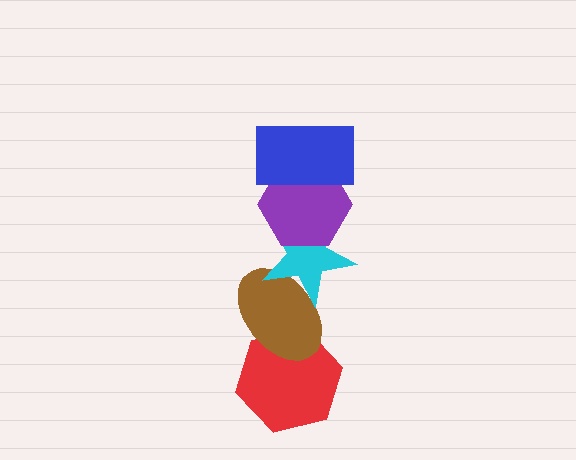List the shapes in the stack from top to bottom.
From top to bottom: the blue rectangle, the purple hexagon, the cyan star, the brown ellipse, the red hexagon.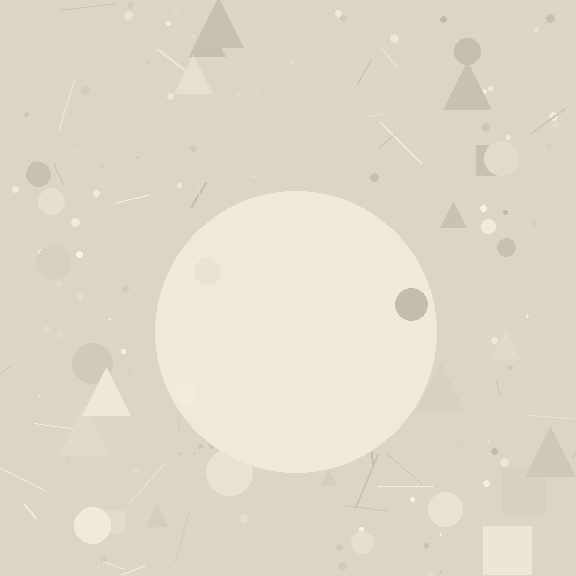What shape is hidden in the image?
A circle is hidden in the image.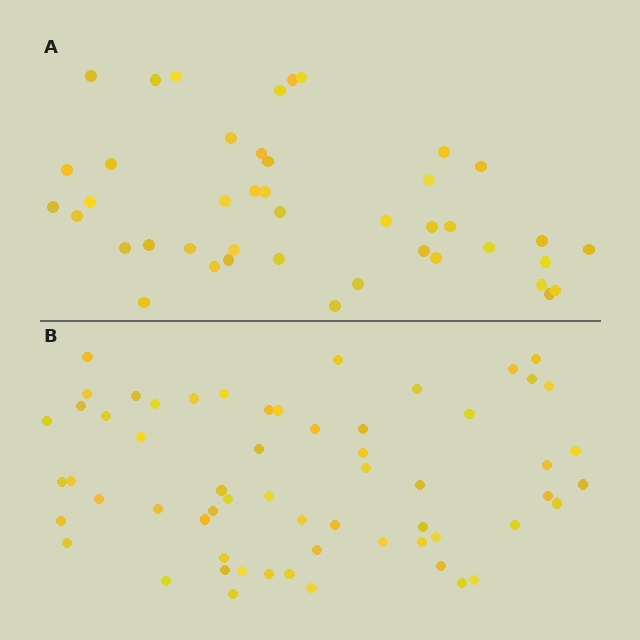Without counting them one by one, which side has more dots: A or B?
Region B (the bottom region) has more dots.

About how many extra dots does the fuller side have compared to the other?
Region B has approximately 15 more dots than region A.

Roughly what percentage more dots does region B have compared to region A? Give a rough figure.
About 40% more.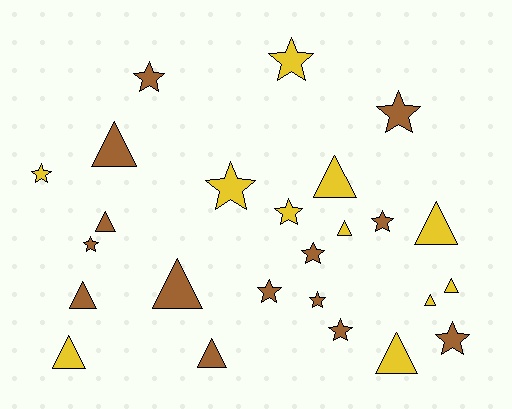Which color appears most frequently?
Brown, with 14 objects.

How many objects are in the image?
There are 25 objects.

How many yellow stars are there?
There are 4 yellow stars.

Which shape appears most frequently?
Star, with 13 objects.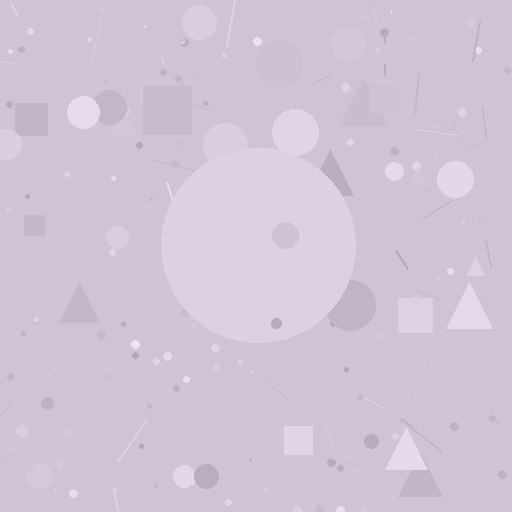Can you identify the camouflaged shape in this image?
The camouflaged shape is a circle.